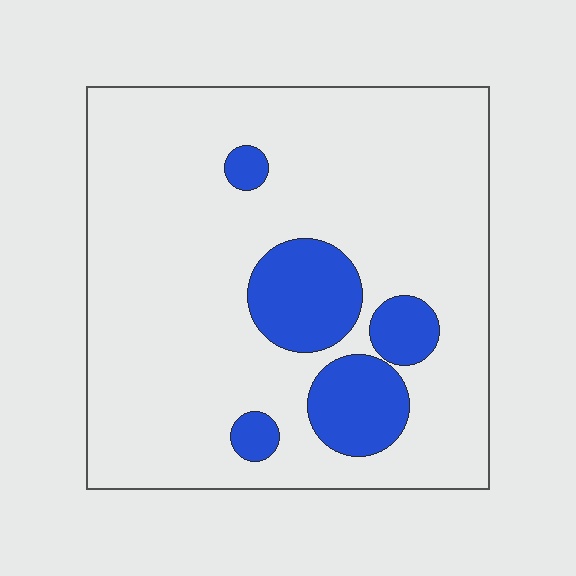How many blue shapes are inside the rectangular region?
5.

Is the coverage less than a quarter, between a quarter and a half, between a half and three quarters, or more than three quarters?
Less than a quarter.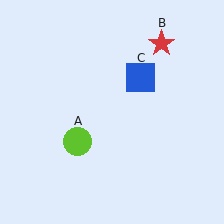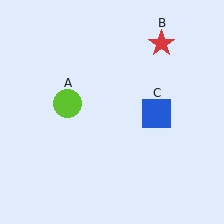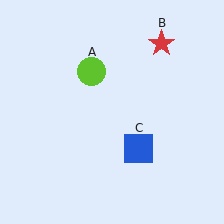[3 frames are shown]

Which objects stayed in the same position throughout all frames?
Red star (object B) remained stationary.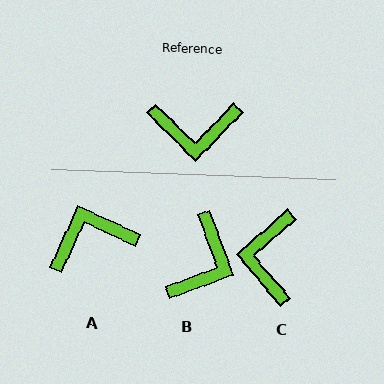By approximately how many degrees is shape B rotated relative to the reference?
Approximately 65 degrees counter-clockwise.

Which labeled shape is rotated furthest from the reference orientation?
A, about 161 degrees away.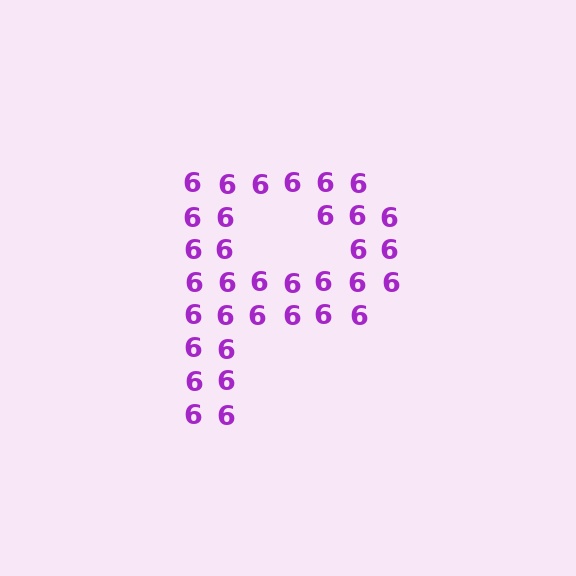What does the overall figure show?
The overall figure shows the letter P.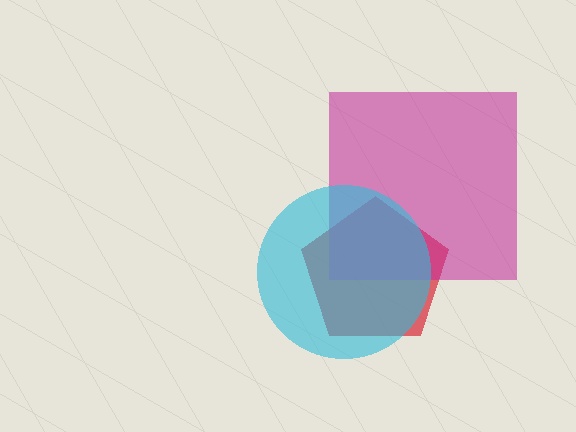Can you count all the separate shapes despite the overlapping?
Yes, there are 3 separate shapes.